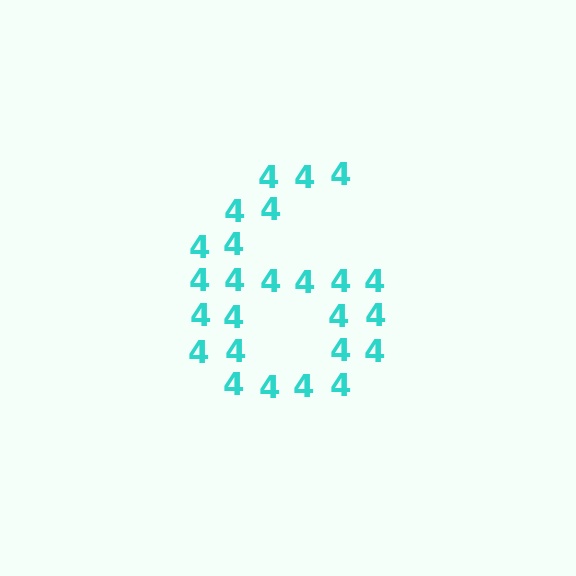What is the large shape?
The large shape is the digit 6.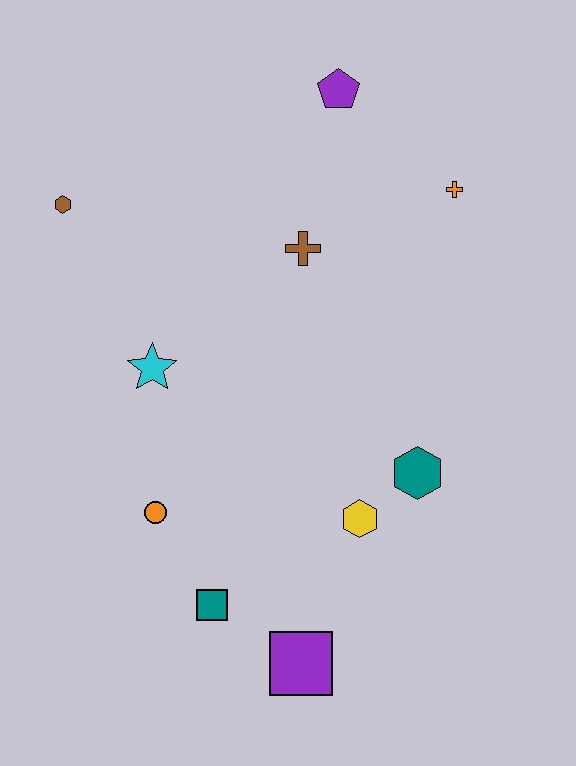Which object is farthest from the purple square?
The purple pentagon is farthest from the purple square.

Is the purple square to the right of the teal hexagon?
No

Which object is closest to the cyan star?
The orange circle is closest to the cyan star.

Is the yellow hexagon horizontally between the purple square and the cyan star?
No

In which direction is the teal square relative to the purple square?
The teal square is to the left of the purple square.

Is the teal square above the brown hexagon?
No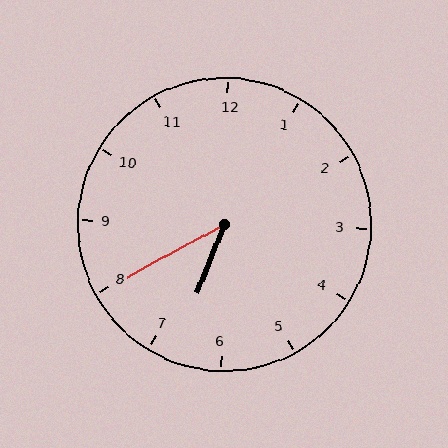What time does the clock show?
6:40.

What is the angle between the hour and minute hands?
Approximately 40 degrees.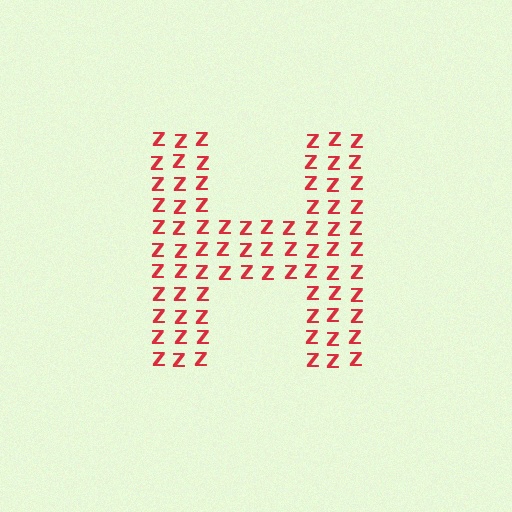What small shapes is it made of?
It is made of small letter Z's.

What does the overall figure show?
The overall figure shows the letter H.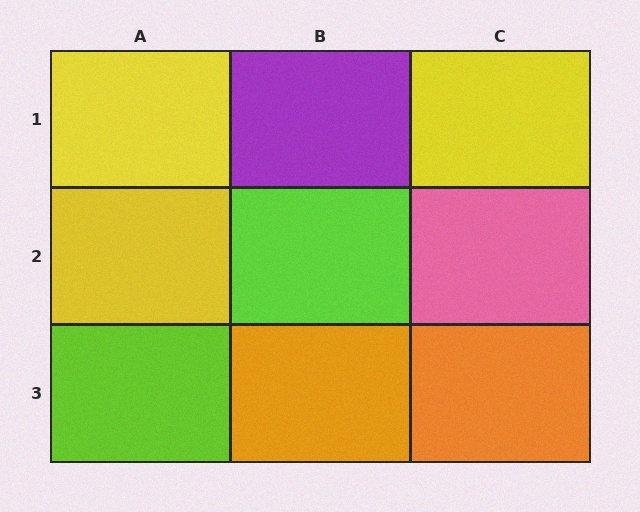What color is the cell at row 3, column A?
Lime.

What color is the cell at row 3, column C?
Orange.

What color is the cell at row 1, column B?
Purple.